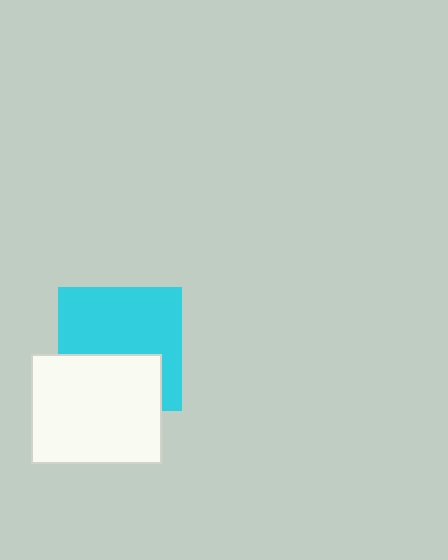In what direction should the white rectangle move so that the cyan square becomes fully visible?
The white rectangle should move down. That is the shortest direction to clear the overlap and leave the cyan square fully visible.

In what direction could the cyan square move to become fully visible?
The cyan square could move up. That would shift it out from behind the white rectangle entirely.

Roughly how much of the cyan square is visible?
About half of it is visible (roughly 61%).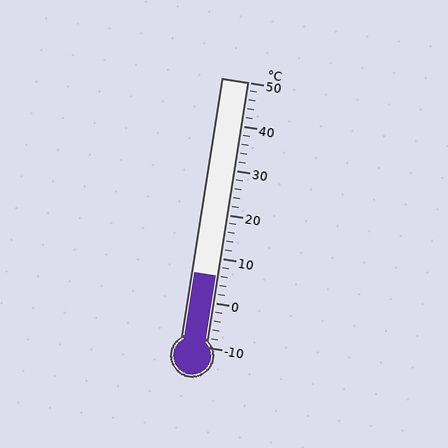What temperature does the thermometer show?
The thermometer shows approximately 6°C.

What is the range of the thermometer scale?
The thermometer scale ranges from -10°C to 50°C.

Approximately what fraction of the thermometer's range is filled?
The thermometer is filled to approximately 25% of its range.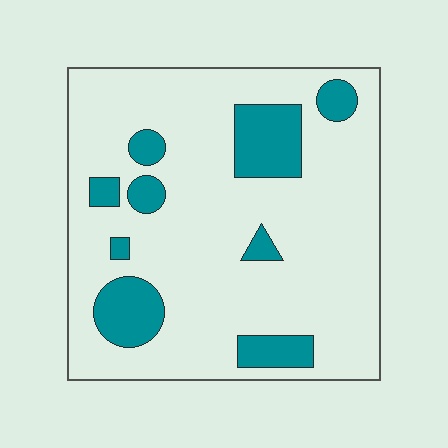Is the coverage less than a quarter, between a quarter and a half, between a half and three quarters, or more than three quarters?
Less than a quarter.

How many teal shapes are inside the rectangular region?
9.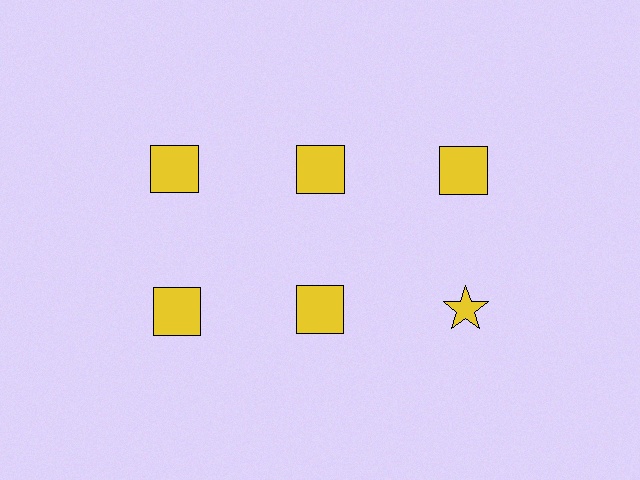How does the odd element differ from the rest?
It has a different shape: star instead of square.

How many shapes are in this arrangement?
There are 6 shapes arranged in a grid pattern.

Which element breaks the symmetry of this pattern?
The yellow star in the second row, center column breaks the symmetry. All other shapes are yellow squares.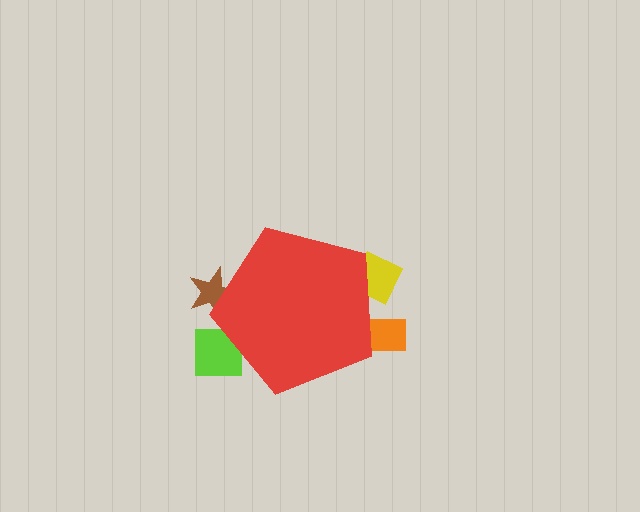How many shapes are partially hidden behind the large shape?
4 shapes are partially hidden.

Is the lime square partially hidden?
Yes, the lime square is partially hidden behind the red pentagon.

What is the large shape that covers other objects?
A red pentagon.